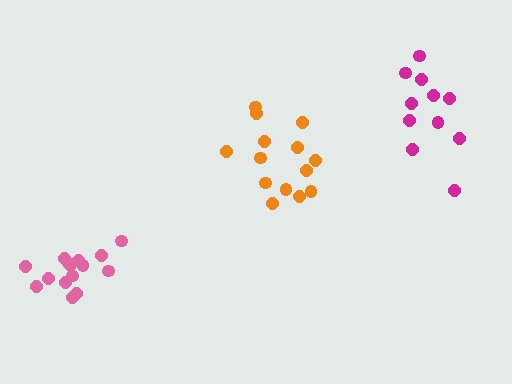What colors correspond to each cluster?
The clusters are colored: magenta, orange, pink.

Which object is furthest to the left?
The pink cluster is leftmost.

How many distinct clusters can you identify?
There are 3 distinct clusters.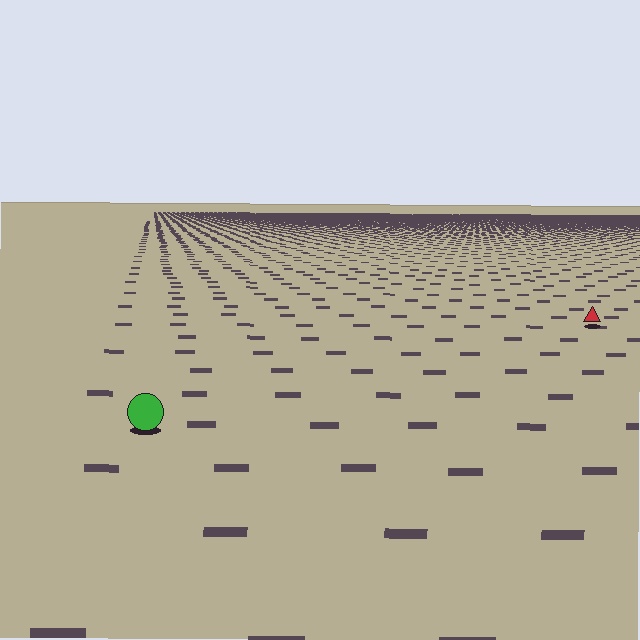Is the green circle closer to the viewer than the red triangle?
Yes. The green circle is closer — you can tell from the texture gradient: the ground texture is coarser near it.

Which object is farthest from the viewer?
The red triangle is farthest from the viewer. It appears smaller and the ground texture around it is denser.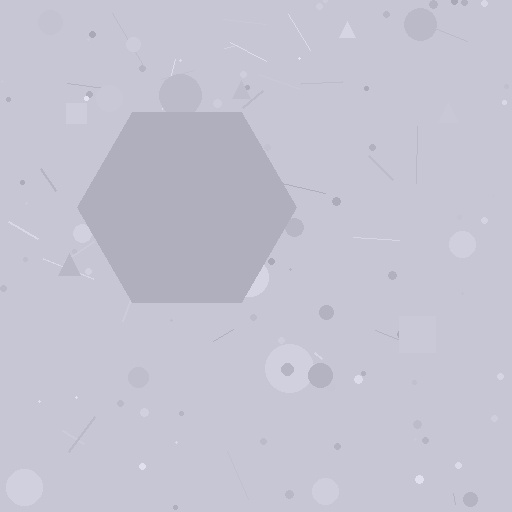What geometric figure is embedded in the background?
A hexagon is embedded in the background.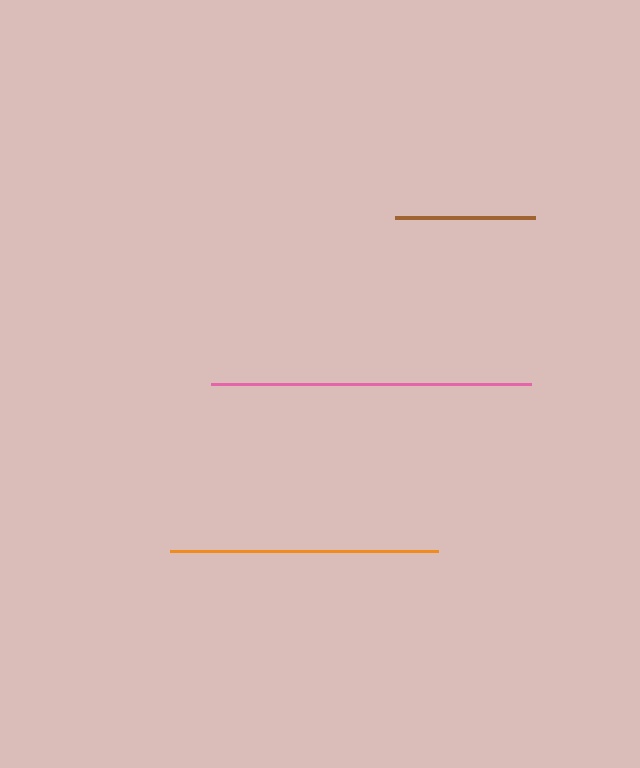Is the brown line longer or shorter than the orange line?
The orange line is longer than the brown line.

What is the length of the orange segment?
The orange segment is approximately 268 pixels long.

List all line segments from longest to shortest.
From longest to shortest: pink, orange, brown.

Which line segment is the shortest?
The brown line is the shortest at approximately 140 pixels.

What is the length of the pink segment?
The pink segment is approximately 320 pixels long.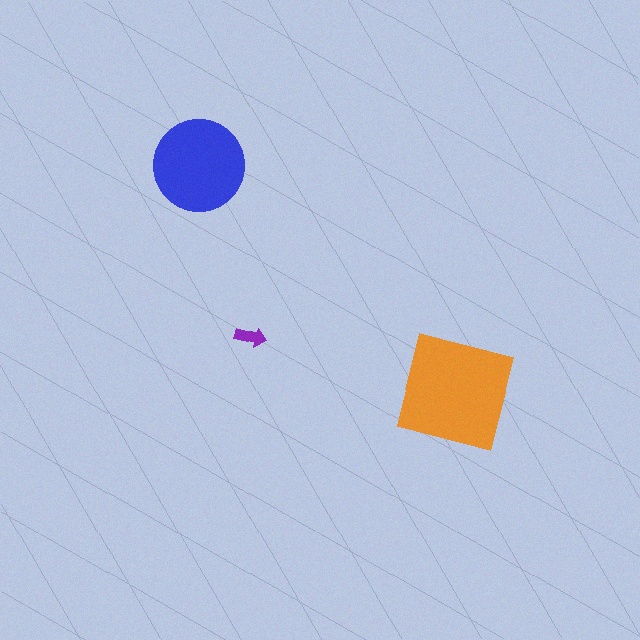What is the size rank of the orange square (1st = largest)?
1st.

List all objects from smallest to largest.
The purple arrow, the blue circle, the orange square.